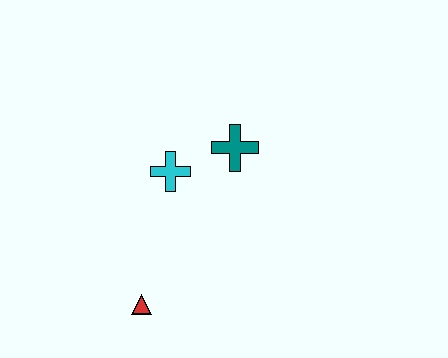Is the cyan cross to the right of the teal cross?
No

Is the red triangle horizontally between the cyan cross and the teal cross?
No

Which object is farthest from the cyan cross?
The red triangle is farthest from the cyan cross.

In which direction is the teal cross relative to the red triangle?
The teal cross is above the red triangle.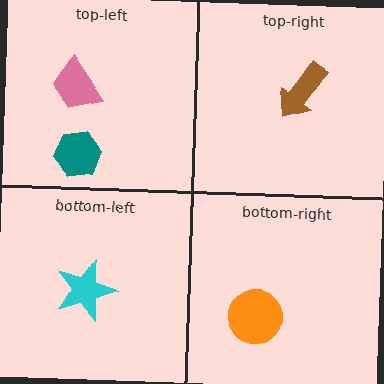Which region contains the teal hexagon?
The top-left region.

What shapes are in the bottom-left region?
The cyan star.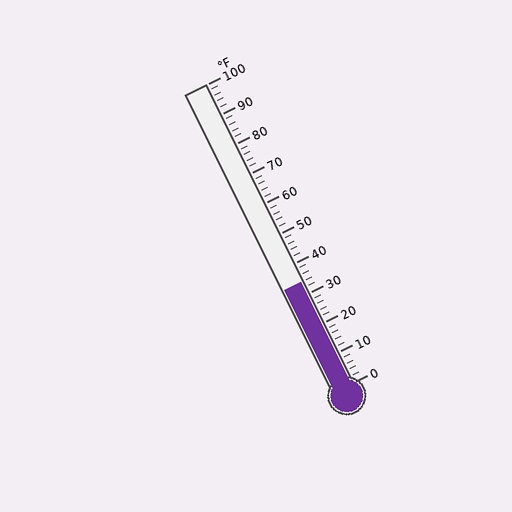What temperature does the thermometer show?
The thermometer shows approximately 34°F.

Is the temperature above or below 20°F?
The temperature is above 20°F.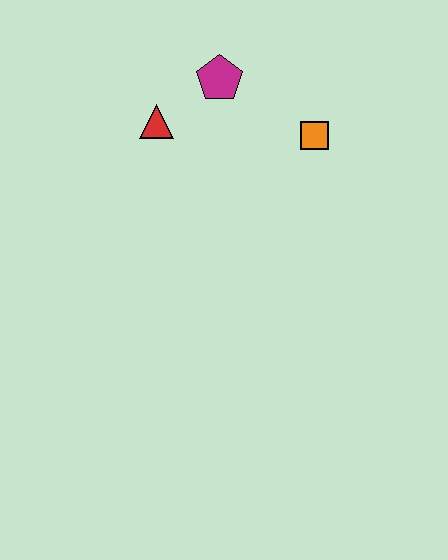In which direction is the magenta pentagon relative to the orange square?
The magenta pentagon is to the left of the orange square.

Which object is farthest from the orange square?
The red triangle is farthest from the orange square.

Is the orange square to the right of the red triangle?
Yes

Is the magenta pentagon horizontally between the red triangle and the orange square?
Yes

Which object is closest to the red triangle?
The magenta pentagon is closest to the red triangle.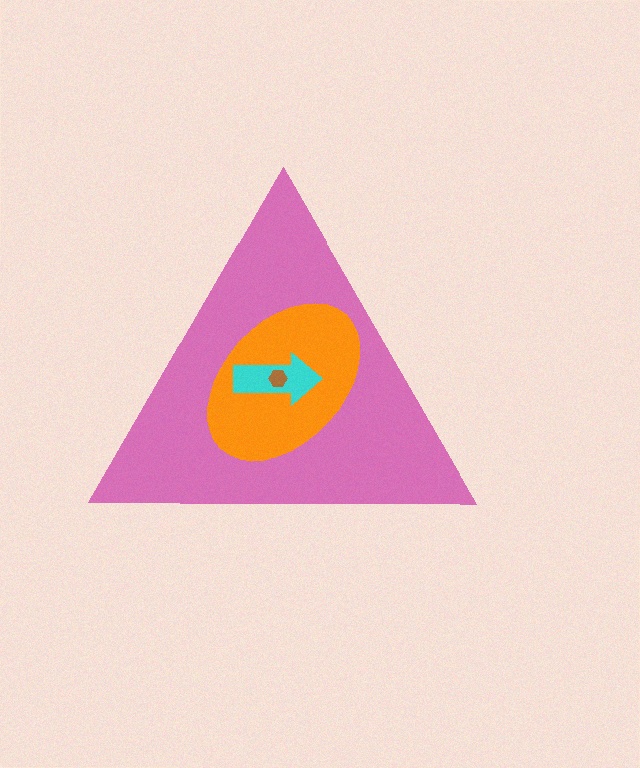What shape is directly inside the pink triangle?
The orange ellipse.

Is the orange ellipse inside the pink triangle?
Yes.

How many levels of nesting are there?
4.